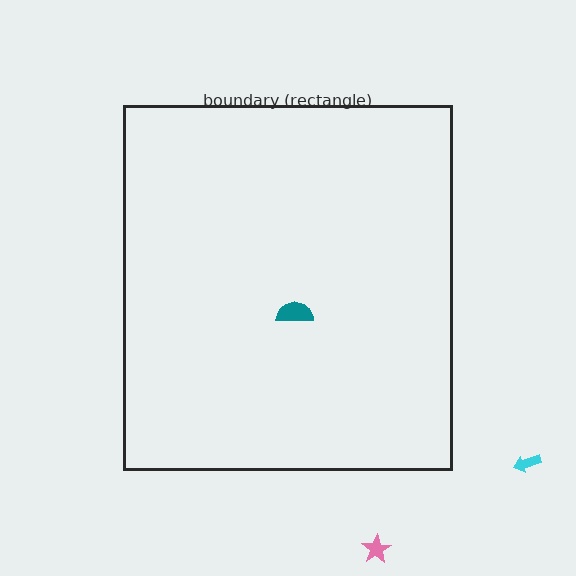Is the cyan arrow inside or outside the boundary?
Outside.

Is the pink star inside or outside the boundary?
Outside.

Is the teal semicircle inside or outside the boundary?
Inside.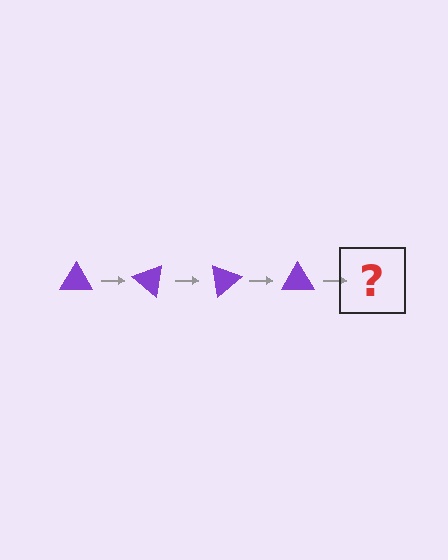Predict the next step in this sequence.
The next step is a purple triangle rotated 160 degrees.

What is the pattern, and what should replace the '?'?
The pattern is that the triangle rotates 40 degrees each step. The '?' should be a purple triangle rotated 160 degrees.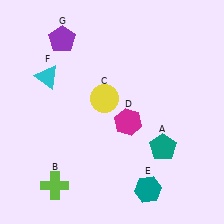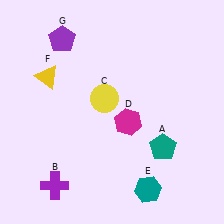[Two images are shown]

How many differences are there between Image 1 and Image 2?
There are 2 differences between the two images.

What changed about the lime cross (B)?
In Image 1, B is lime. In Image 2, it changed to purple.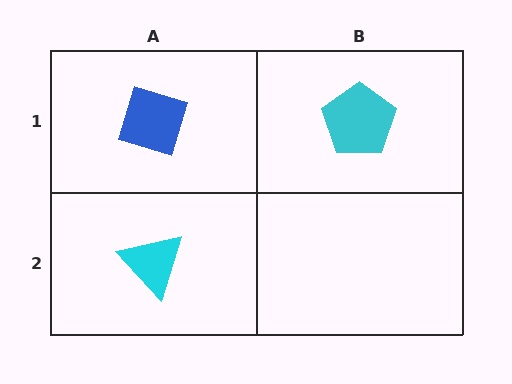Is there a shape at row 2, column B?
No, that cell is empty.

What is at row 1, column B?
A cyan pentagon.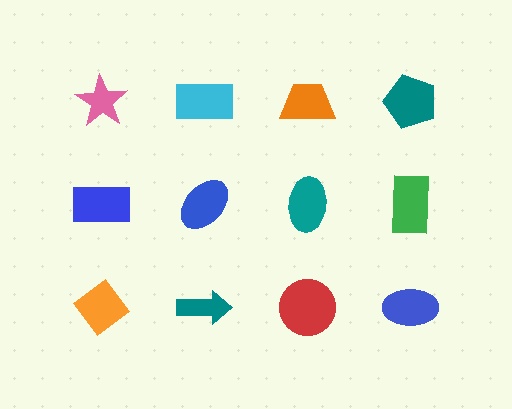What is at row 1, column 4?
A teal pentagon.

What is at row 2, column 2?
A blue ellipse.